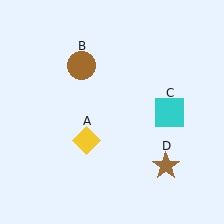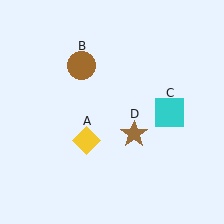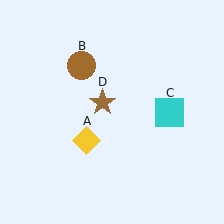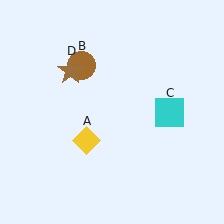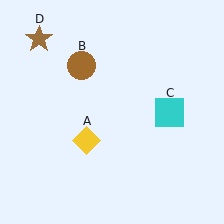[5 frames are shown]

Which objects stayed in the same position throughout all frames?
Yellow diamond (object A) and brown circle (object B) and cyan square (object C) remained stationary.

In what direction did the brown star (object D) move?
The brown star (object D) moved up and to the left.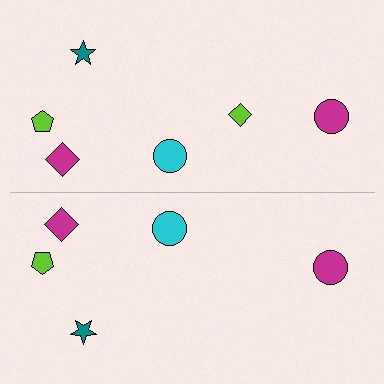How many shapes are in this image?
There are 11 shapes in this image.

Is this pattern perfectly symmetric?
No, the pattern is not perfectly symmetric. A lime diamond is missing from the bottom side.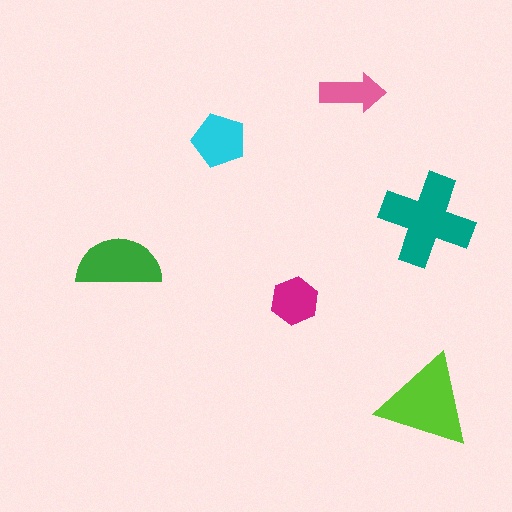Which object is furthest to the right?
The teal cross is rightmost.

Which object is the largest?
The teal cross.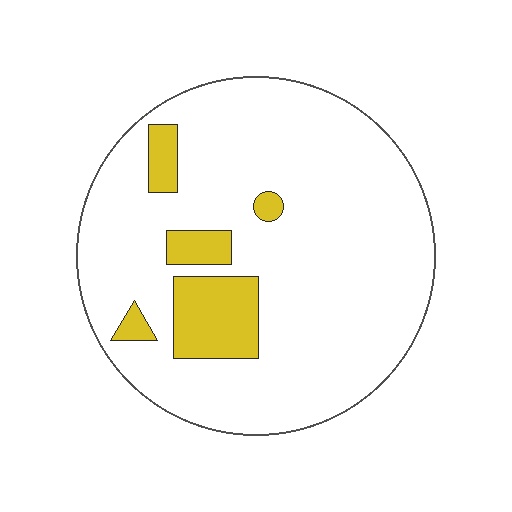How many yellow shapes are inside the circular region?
5.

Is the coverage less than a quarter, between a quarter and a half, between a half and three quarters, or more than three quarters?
Less than a quarter.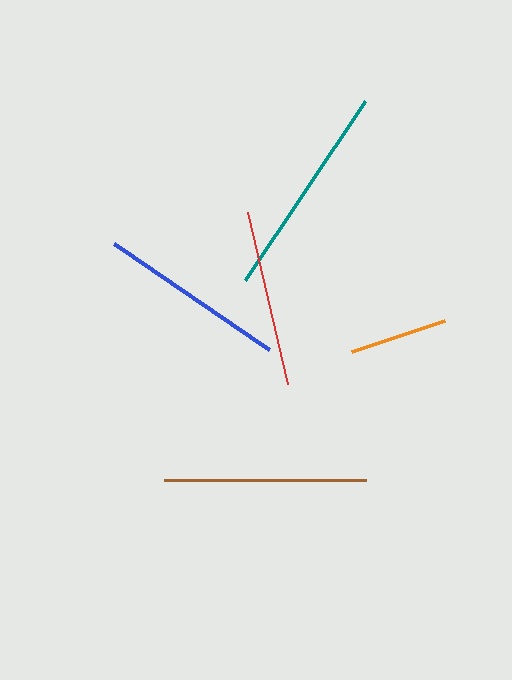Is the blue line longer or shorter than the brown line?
The brown line is longer than the blue line.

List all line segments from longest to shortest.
From longest to shortest: teal, brown, blue, red, orange.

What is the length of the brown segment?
The brown segment is approximately 202 pixels long.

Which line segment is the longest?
The teal line is the longest at approximately 215 pixels.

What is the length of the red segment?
The red segment is approximately 177 pixels long.